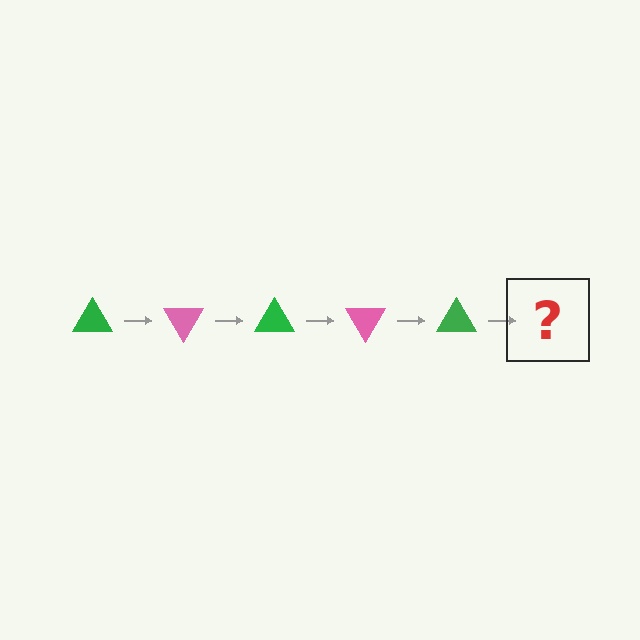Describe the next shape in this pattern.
It should be a pink triangle, rotated 300 degrees from the start.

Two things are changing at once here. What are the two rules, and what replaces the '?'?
The two rules are that it rotates 60 degrees each step and the color cycles through green and pink. The '?' should be a pink triangle, rotated 300 degrees from the start.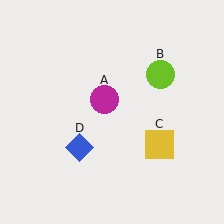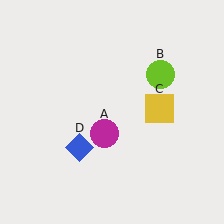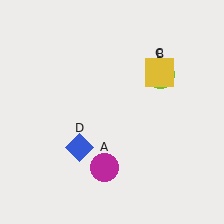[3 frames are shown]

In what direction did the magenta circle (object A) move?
The magenta circle (object A) moved down.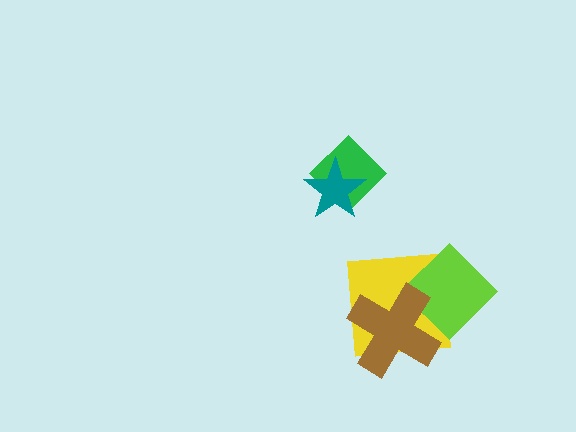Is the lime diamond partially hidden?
Yes, it is partially covered by another shape.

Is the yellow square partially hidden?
Yes, it is partially covered by another shape.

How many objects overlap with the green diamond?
1 object overlaps with the green diamond.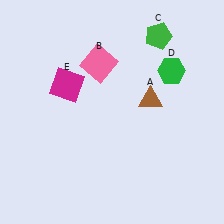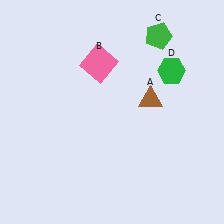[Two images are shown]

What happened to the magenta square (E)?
The magenta square (E) was removed in Image 2. It was in the top-left area of Image 1.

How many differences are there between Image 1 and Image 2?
There is 1 difference between the two images.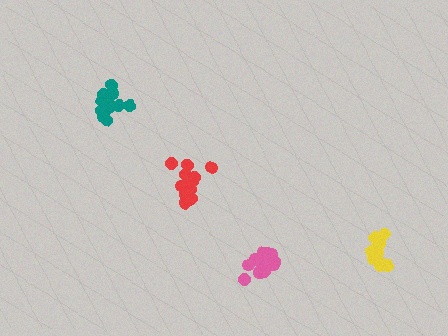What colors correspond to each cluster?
The clusters are colored: teal, yellow, red, pink.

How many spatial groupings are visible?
There are 4 spatial groupings.